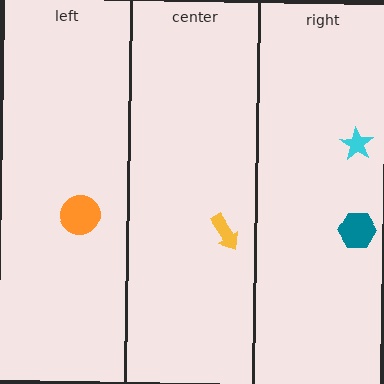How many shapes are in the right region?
2.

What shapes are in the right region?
The cyan star, the teal hexagon.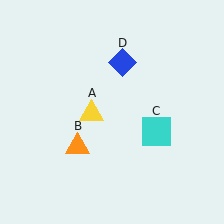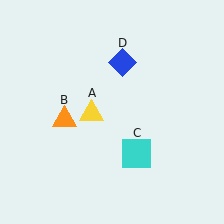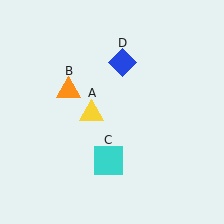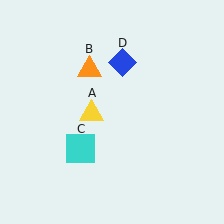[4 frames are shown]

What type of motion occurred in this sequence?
The orange triangle (object B), cyan square (object C) rotated clockwise around the center of the scene.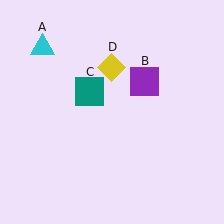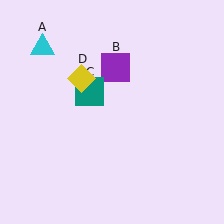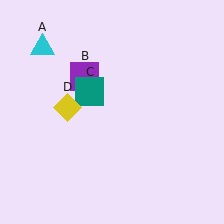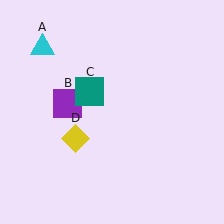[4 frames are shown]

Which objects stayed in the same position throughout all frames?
Cyan triangle (object A) and teal square (object C) remained stationary.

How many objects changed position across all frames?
2 objects changed position: purple square (object B), yellow diamond (object D).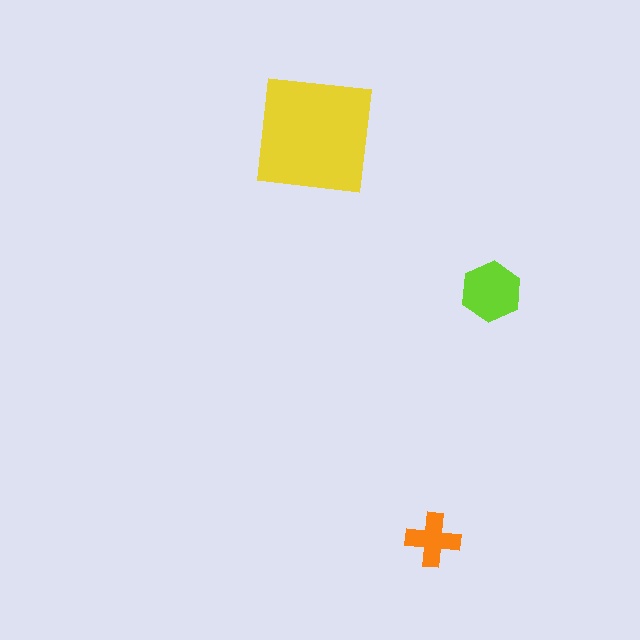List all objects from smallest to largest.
The orange cross, the lime hexagon, the yellow square.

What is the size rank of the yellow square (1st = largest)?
1st.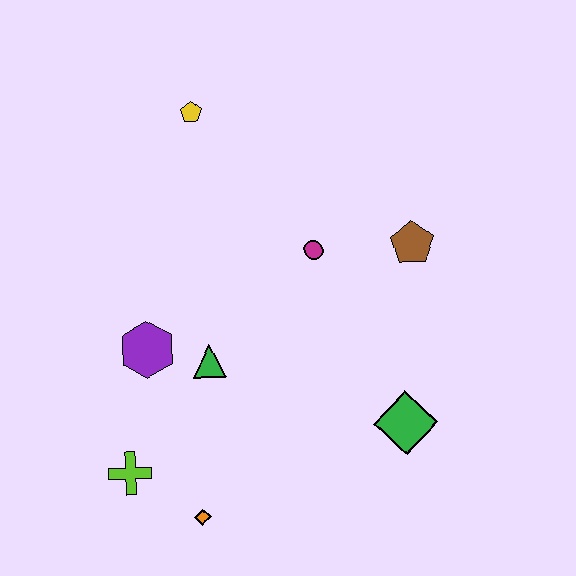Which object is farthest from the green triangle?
The yellow pentagon is farthest from the green triangle.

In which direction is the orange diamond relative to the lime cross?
The orange diamond is to the right of the lime cross.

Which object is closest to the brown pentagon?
The magenta circle is closest to the brown pentagon.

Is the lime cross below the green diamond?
Yes